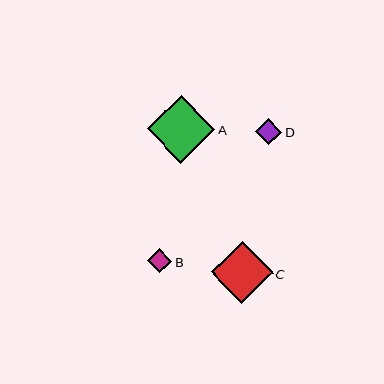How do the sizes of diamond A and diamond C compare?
Diamond A and diamond C are approximately the same size.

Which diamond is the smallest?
Diamond B is the smallest with a size of approximately 24 pixels.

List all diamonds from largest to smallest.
From largest to smallest: A, C, D, B.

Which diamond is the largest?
Diamond A is the largest with a size of approximately 67 pixels.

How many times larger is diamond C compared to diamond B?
Diamond C is approximately 2.6 times the size of diamond B.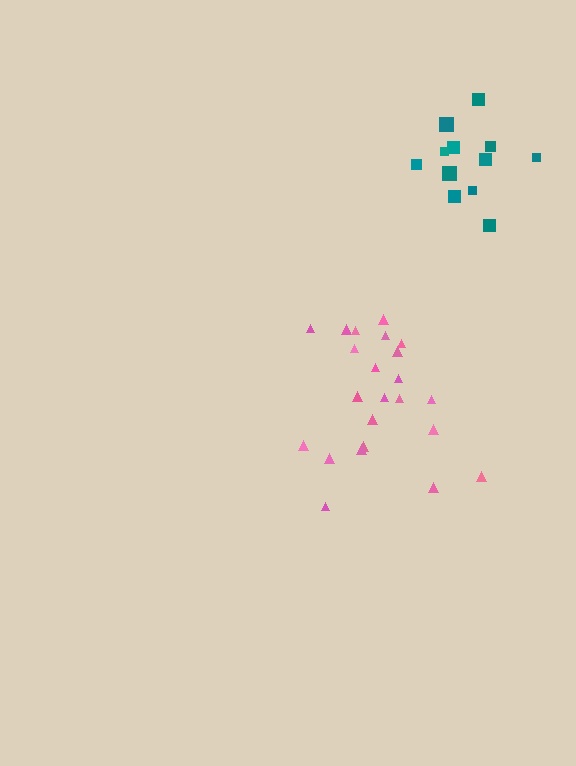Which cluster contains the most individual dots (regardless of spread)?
Pink (23).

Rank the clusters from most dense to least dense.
pink, teal.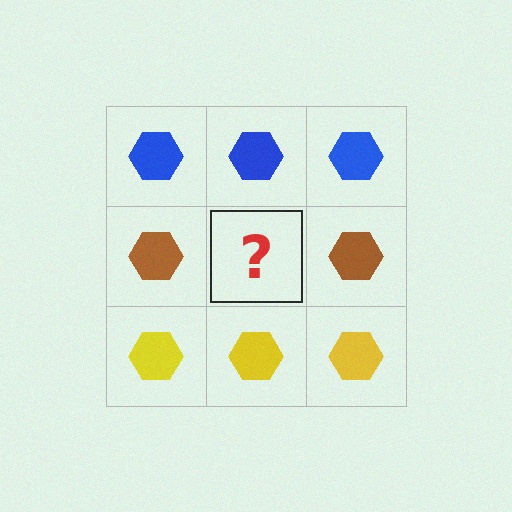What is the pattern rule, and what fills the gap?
The rule is that each row has a consistent color. The gap should be filled with a brown hexagon.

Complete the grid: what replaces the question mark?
The question mark should be replaced with a brown hexagon.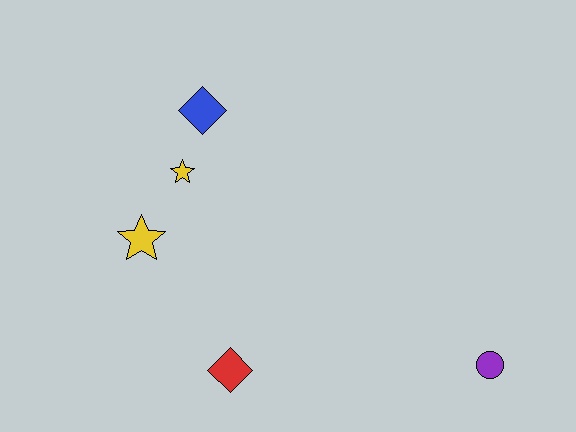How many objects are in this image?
There are 5 objects.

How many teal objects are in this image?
There are no teal objects.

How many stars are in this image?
There are 2 stars.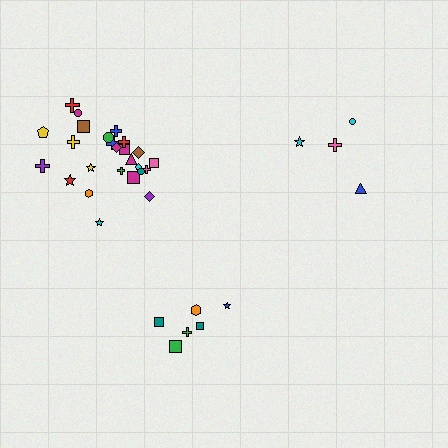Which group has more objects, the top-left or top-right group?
The top-left group.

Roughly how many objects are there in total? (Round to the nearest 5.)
Roughly 35 objects in total.